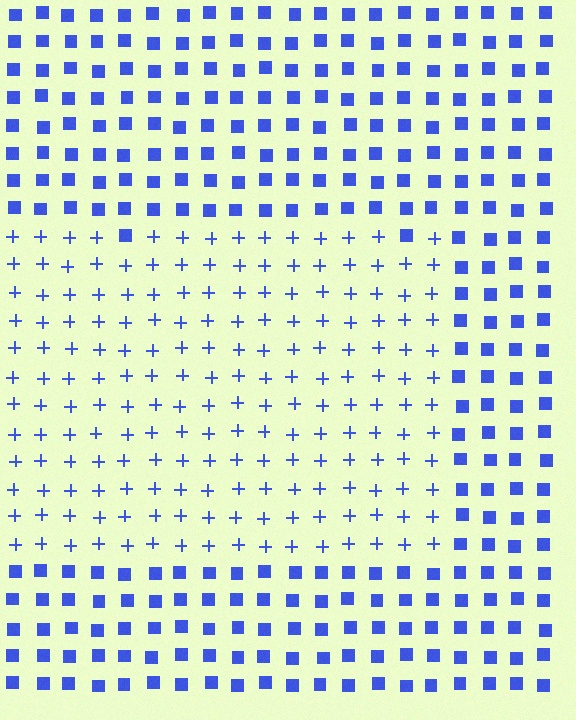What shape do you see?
I see a rectangle.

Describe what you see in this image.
The image is filled with small blue elements arranged in a uniform grid. A rectangle-shaped region contains plus signs, while the surrounding area contains squares. The boundary is defined purely by the change in element shape.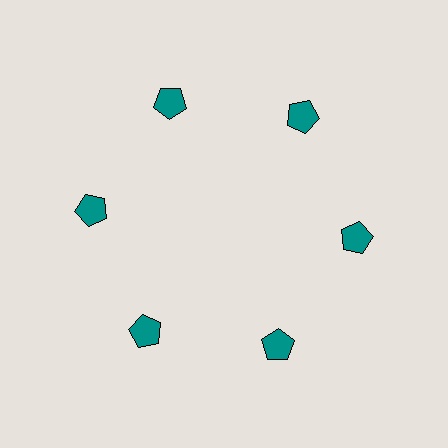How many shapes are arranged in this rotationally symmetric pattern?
There are 6 shapes, arranged in 6 groups of 1.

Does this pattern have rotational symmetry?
Yes, this pattern has 6-fold rotational symmetry. It looks the same after rotating 60 degrees around the center.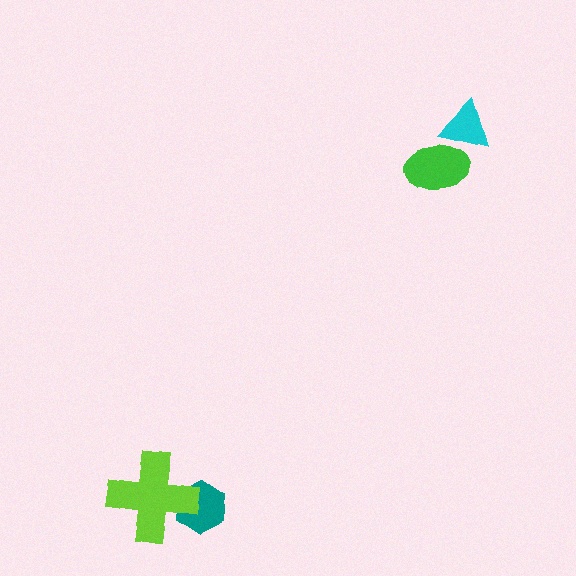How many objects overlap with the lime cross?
1 object overlaps with the lime cross.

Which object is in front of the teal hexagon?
The lime cross is in front of the teal hexagon.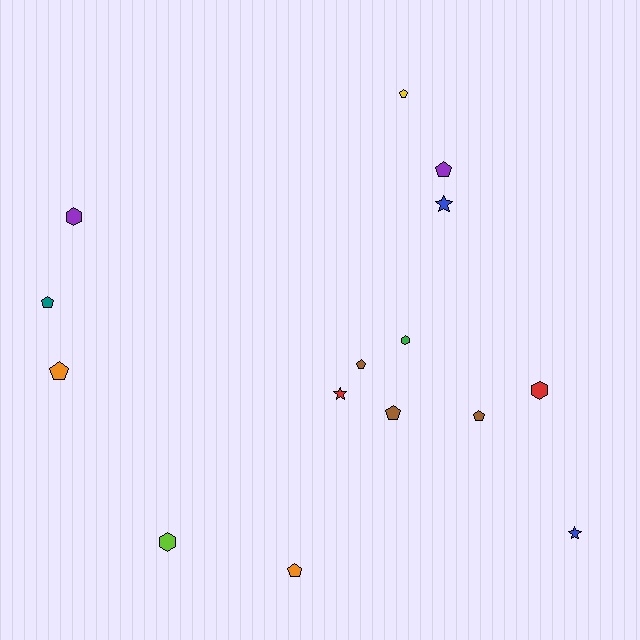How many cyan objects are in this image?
There are no cyan objects.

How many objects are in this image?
There are 15 objects.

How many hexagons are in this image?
There are 4 hexagons.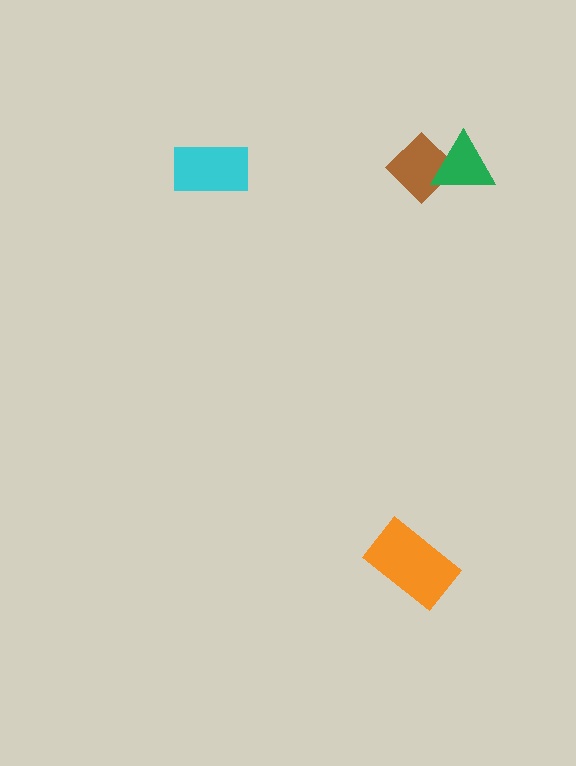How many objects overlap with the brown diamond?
1 object overlaps with the brown diamond.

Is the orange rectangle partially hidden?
No, no other shape covers it.